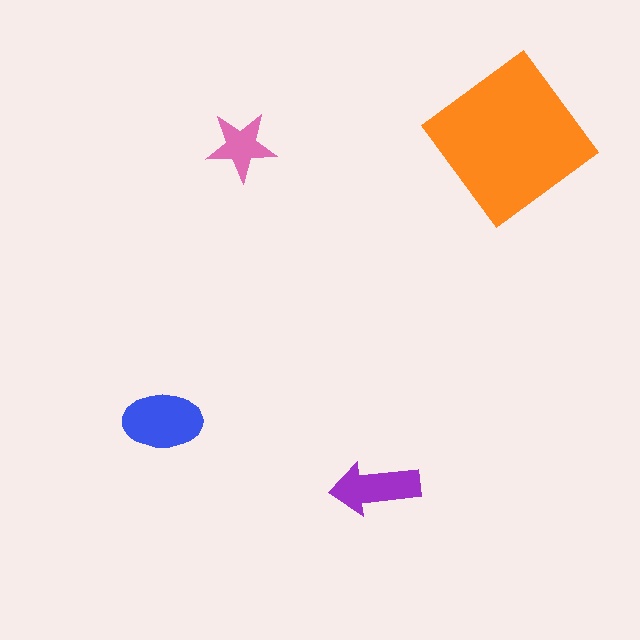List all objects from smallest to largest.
The pink star, the purple arrow, the blue ellipse, the orange diamond.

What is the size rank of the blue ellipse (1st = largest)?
2nd.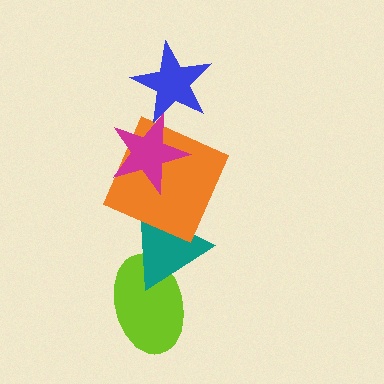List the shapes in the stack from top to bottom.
From top to bottom: the blue star, the magenta star, the orange square, the teal triangle, the lime ellipse.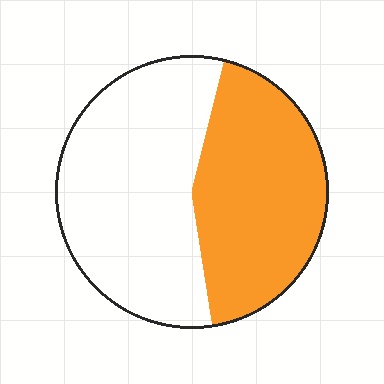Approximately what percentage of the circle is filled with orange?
Approximately 45%.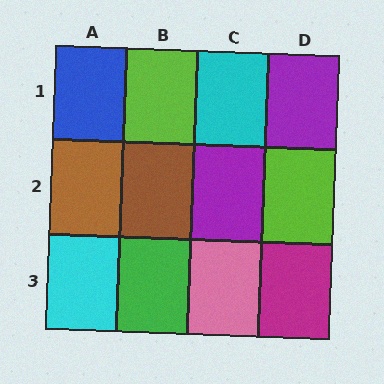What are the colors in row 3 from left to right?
Cyan, green, pink, magenta.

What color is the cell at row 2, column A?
Brown.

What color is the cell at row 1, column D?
Purple.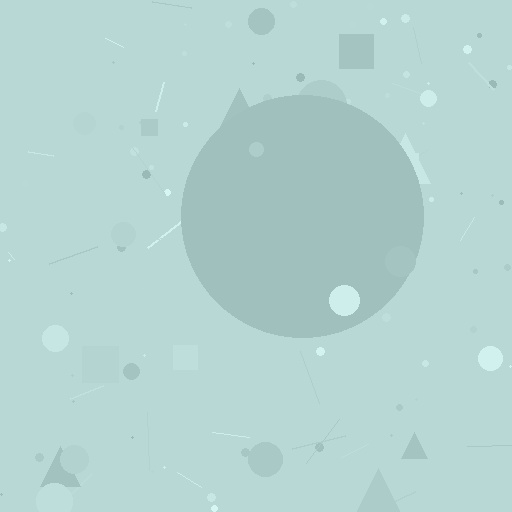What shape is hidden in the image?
A circle is hidden in the image.